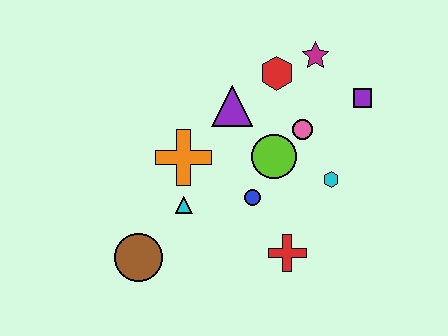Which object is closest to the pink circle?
The lime circle is closest to the pink circle.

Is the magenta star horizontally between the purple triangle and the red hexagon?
No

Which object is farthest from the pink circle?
The brown circle is farthest from the pink circle.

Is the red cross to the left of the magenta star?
Yes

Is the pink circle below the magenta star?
Yes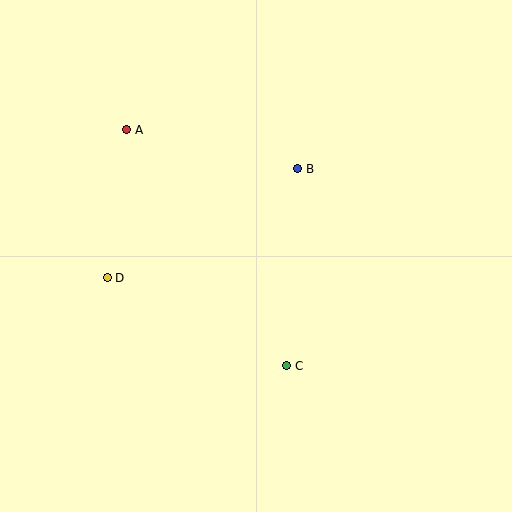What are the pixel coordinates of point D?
Point D is at (107, 278).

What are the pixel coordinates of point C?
Point C is at (287, 366).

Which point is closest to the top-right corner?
Point B is closest to the top-right corner.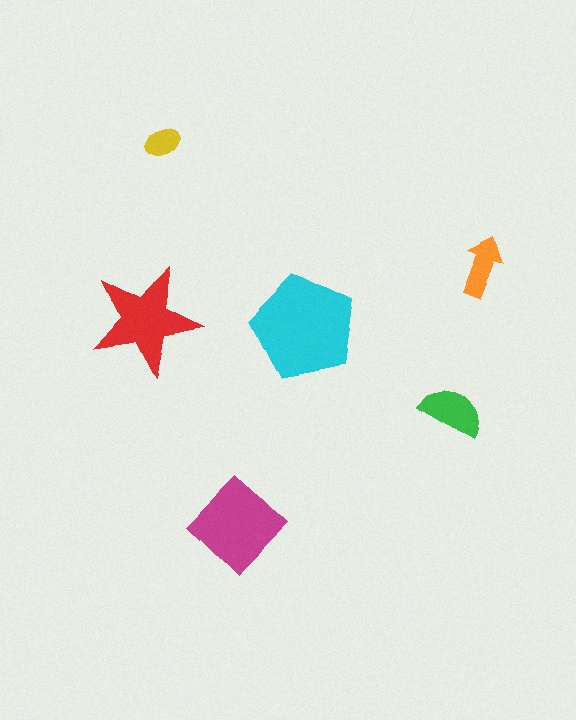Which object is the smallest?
The yellow ellipse.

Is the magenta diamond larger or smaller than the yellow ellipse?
Larger.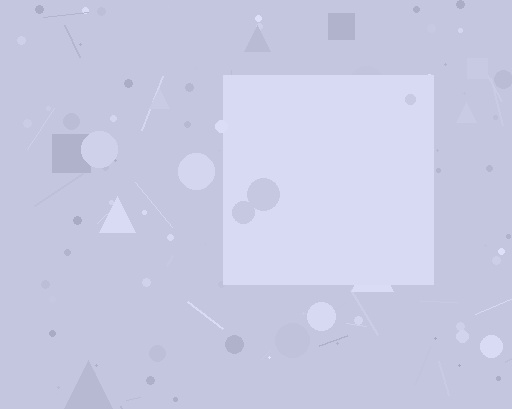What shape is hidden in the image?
A square is hidden in the image.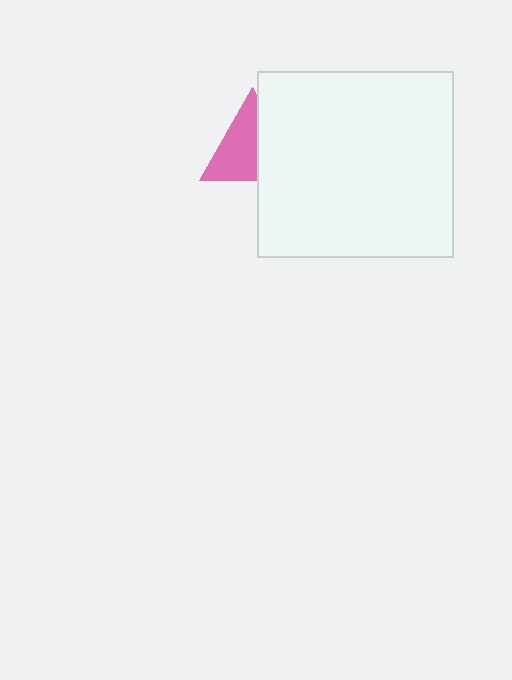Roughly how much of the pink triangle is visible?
About half of it is visible (roughly 58%).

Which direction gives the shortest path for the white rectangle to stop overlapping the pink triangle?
Moving right gives the shortest separation.